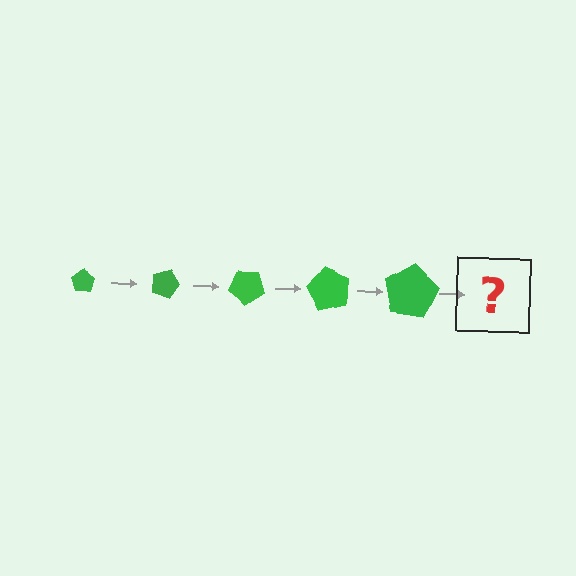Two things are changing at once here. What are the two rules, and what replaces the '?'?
The two rules are that the pentagon grows larger each step and it rotates 20 degrees each step. The '?' should be a pentagon, larger than the previous one and rotated 100 degrees from the start.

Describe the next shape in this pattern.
It should be a pentagon, larger than the previous one and rotated 100 degrees from the start.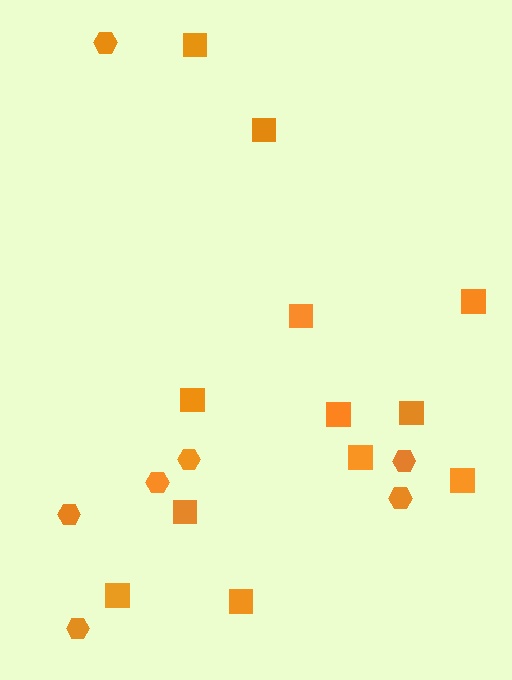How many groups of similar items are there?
There are 2 groups: one group of squares (12) and one group of hexagons (7).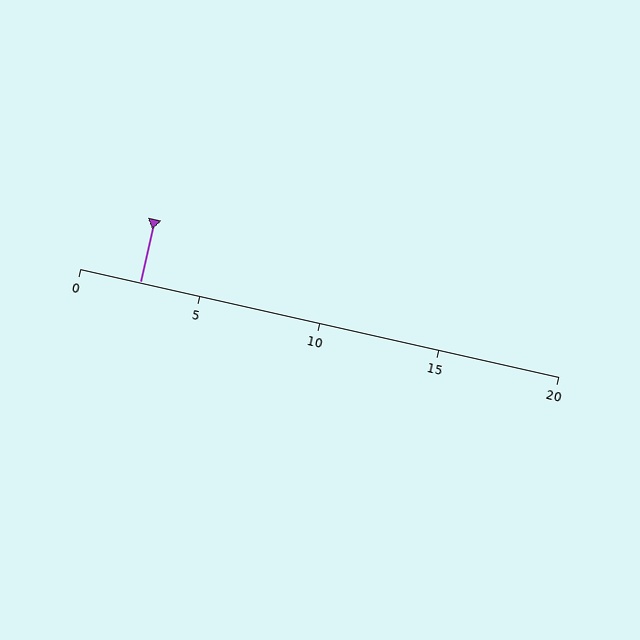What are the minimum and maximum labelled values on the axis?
The axis runs from 0 to 20.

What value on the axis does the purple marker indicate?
The marker indicates approximately 2.5.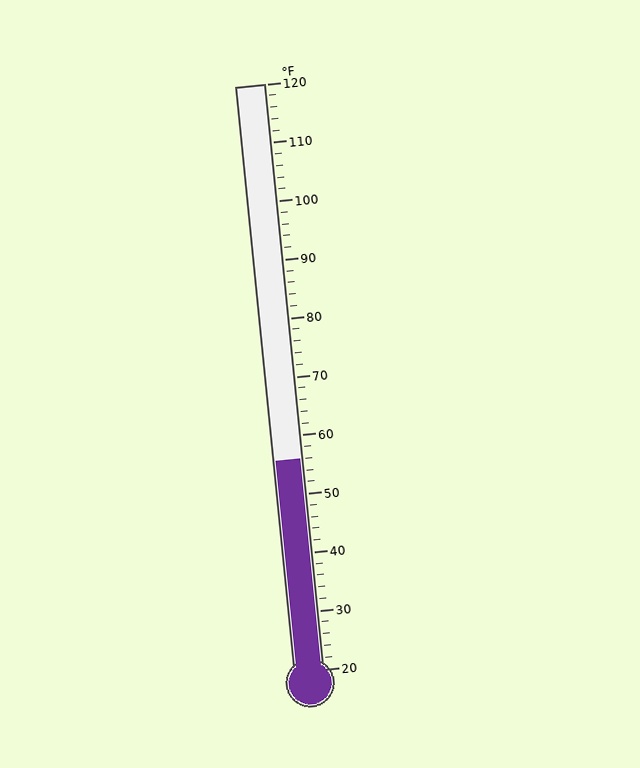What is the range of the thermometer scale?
The thermometer scale ranges from 20°F to 120°F.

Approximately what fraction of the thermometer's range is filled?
The thermometer is filled to approximately 35% of its range.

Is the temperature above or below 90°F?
The temperature is below 90°F.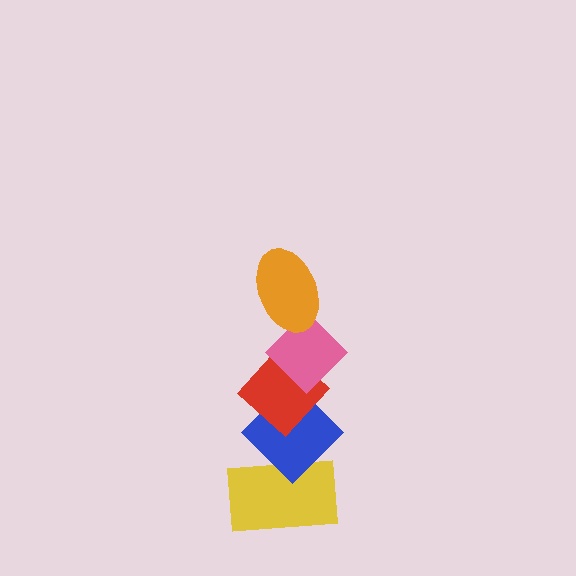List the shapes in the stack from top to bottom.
From top to bottom: the orange ellipse, the pink diamond, the red diamond, the blue diamond, the yellow rectangle.